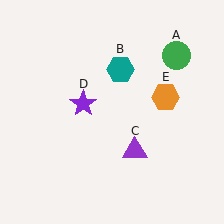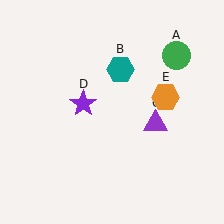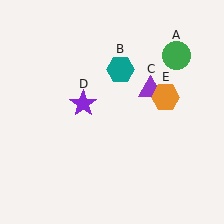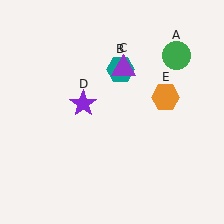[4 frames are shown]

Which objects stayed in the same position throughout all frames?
Green circle (object A) and teal hexagon (object B) and purple star (object D) and orange hexagon (object E) remained stationary.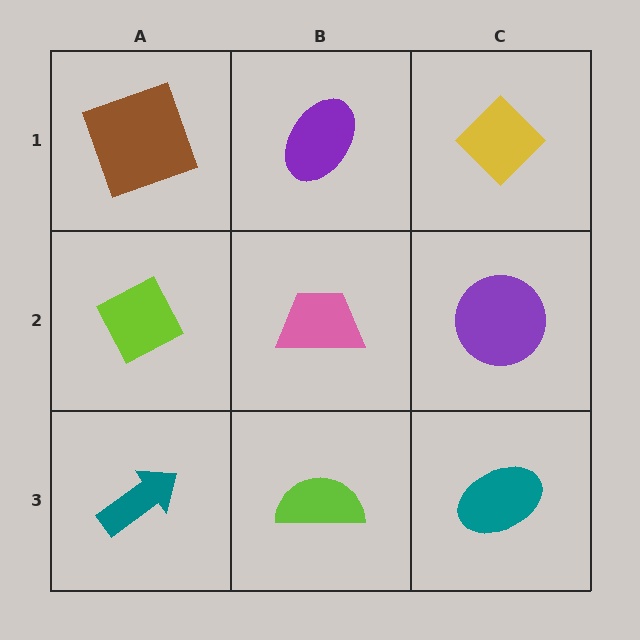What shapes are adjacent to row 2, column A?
A brown square (row 1, column A), a teal arrow (row 3, column A), a pink trapezoid (row 2, column B).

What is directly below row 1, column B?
A pink trapezoid.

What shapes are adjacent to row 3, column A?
A lime diamond (row 2, column A), a lime semicircle (row 3, column B).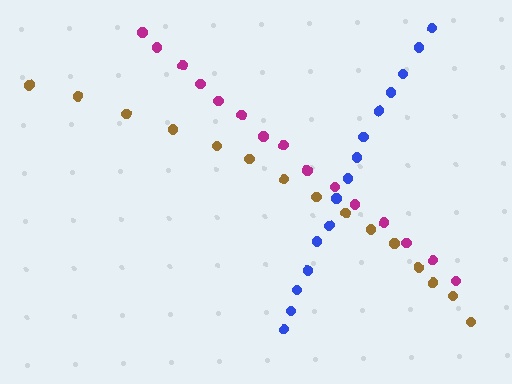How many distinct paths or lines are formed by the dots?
There are 3 distinct paths.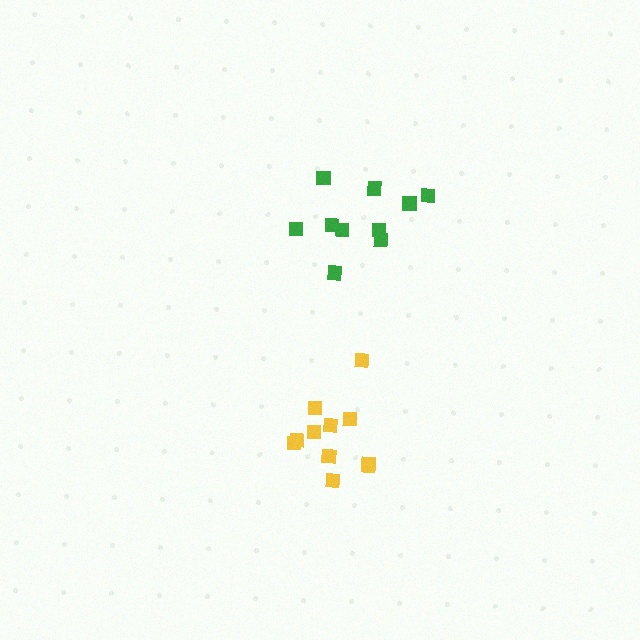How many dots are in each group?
Group 1: 10 dots, Group 2: 11 dots (21 total).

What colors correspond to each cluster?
The clusters are colored: green, yellow.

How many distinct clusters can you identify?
There are 2 distinct clusters.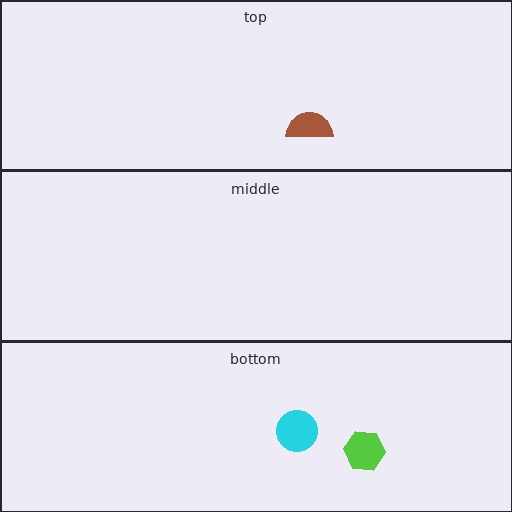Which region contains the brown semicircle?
The top region.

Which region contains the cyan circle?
The bottom region.